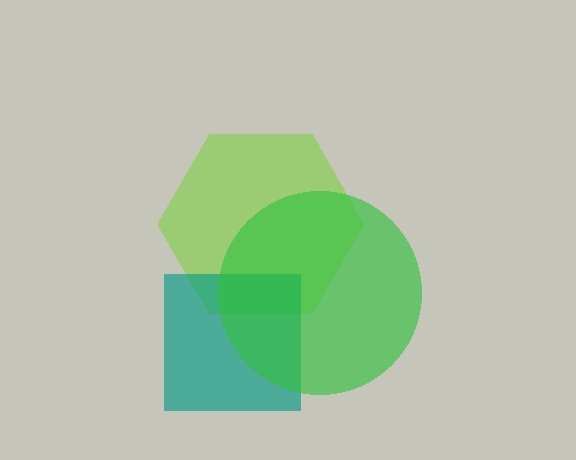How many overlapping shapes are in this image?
There are 3 overlapping shapes in the image.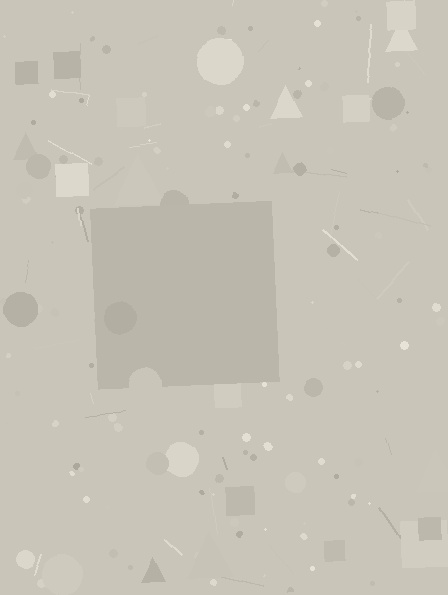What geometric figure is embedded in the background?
A square is embedded in the background.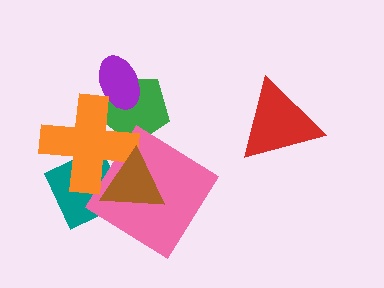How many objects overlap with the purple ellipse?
2 objects overlap with the purple ellipse.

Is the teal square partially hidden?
Yes, it is partially covered by another shape.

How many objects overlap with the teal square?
3 objects overlap with the teal square.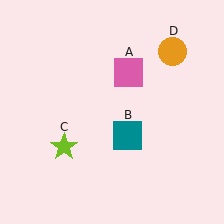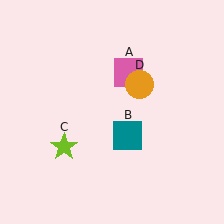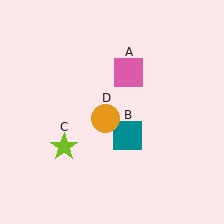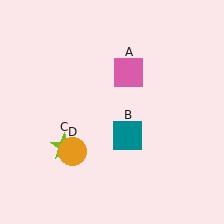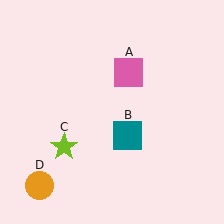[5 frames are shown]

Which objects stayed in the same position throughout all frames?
Pink square (object A) and teal square (object B) and lime star (object C) remained stationary.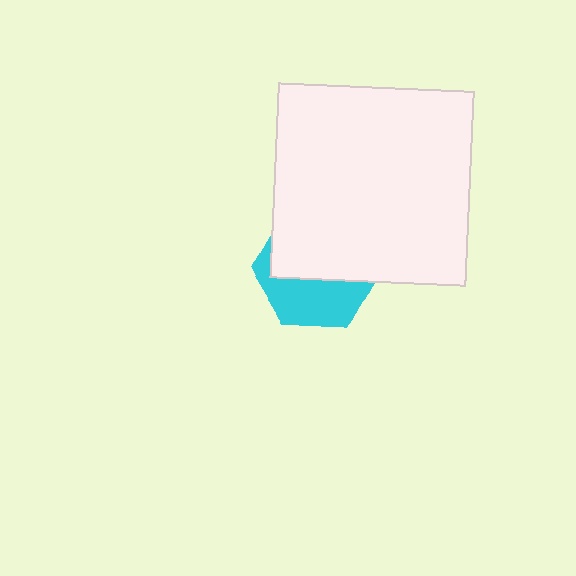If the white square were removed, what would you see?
You would see the complete cyan hexagon.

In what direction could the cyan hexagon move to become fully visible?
The cyan hexagon could move down. That would shift it out from behind the white square entirely.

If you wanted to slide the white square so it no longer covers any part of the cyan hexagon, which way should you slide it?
Slide it up — that is the most direct way to separate the two shapes.